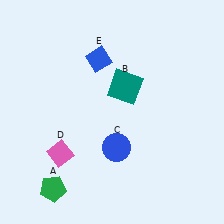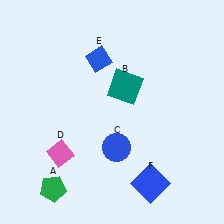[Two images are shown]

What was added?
A blue square (F) was added in Image 2.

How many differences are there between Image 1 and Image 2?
There is 1 difference between the two images.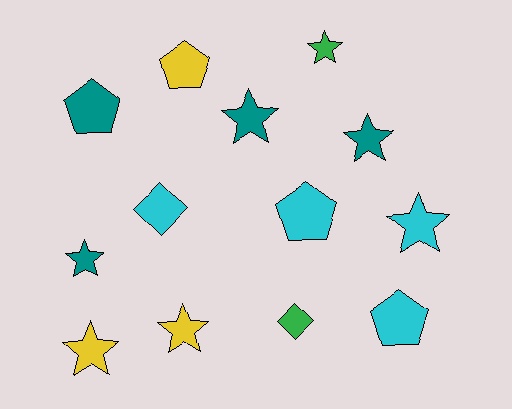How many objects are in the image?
There are 13 objects.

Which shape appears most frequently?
Star, with 7 objects.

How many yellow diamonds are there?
There are no yellow diamonds.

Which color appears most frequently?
Teal, with 4 objects.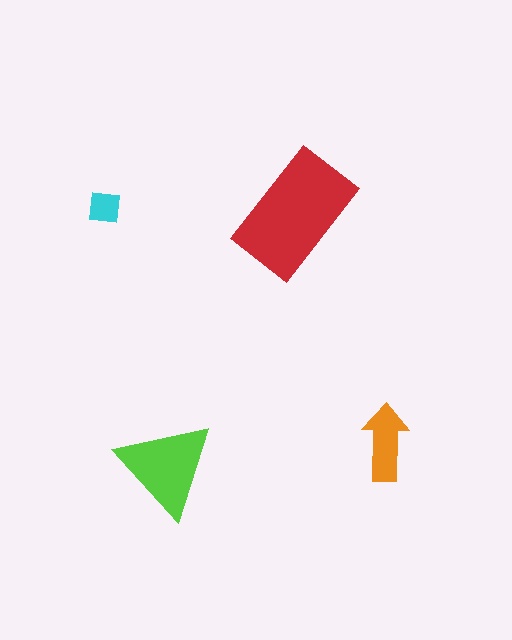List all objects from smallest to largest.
The cyan square, the orange arrow, the lime triangle, the red rectangle.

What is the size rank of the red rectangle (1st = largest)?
1st.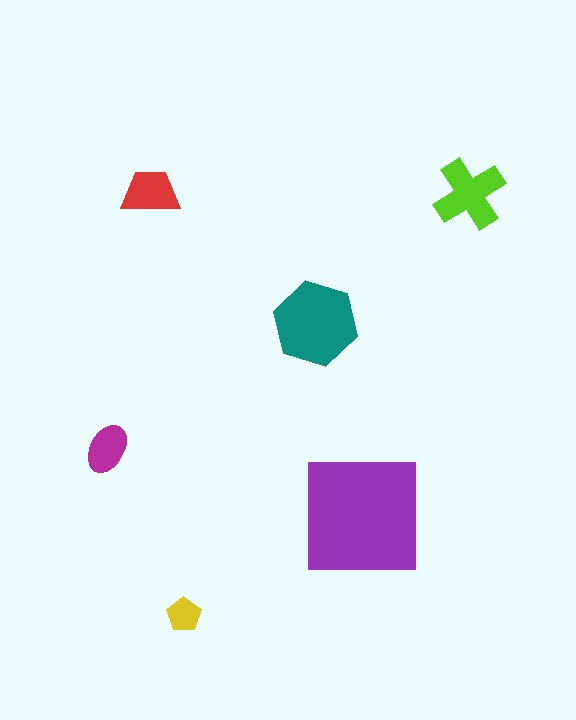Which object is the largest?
The purple square.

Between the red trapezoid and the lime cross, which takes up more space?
The lime cross.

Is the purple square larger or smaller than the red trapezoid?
Larger.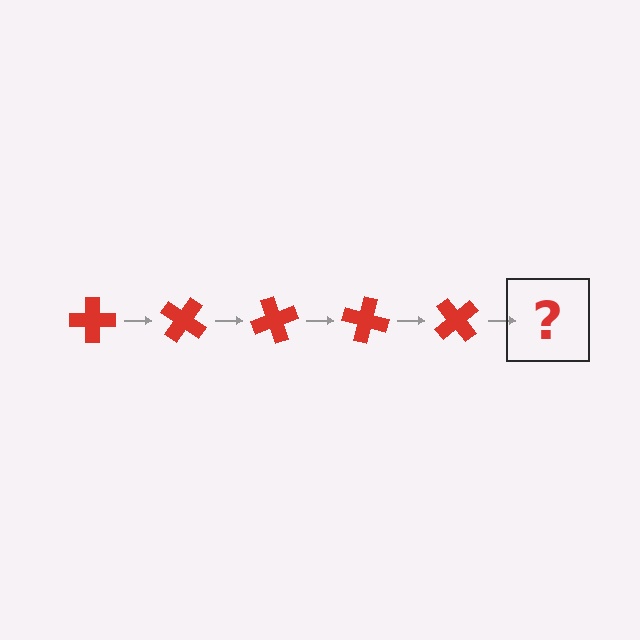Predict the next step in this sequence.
The next step is a red cross rotated 175 degrees.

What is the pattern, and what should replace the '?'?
The pattern is that the cross rotates 35 degrees each step. The '?' should be a red cross rotated 175 degrees.